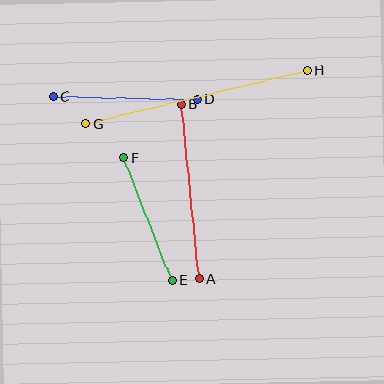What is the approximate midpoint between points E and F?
The midpoint is at approximately (148, 219) pixels.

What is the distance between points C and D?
The distance is approximately 144 pixels.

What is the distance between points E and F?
The distance is approximately 131 pixels.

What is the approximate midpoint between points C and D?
The midpoint is at approximately (125, 98) pixels.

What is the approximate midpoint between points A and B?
The midpoint is at approximately (190, 191) pixels.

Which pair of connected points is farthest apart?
Points G and H are farthest apart.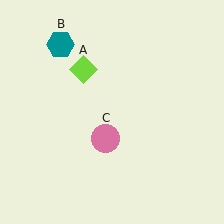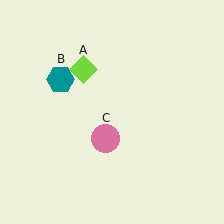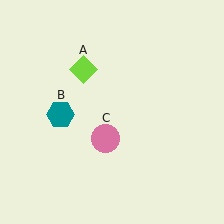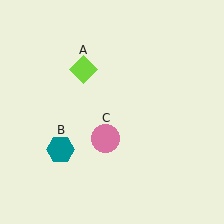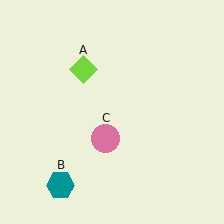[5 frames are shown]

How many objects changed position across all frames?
1 object changed position: teal hexagon (object B).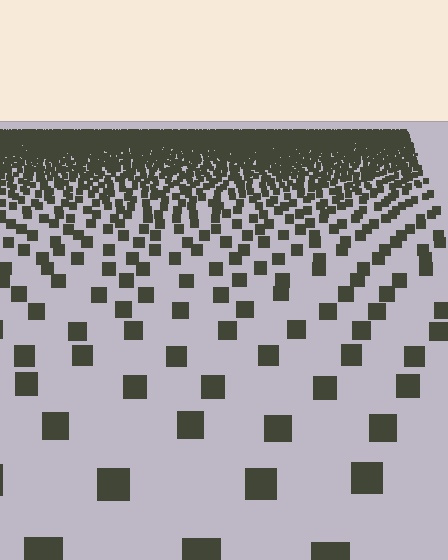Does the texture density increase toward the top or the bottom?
Density increases toward the top.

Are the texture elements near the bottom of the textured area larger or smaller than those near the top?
Larger. Near the bottom, elements are closer to the viewer and appear at a bigger on-screen size.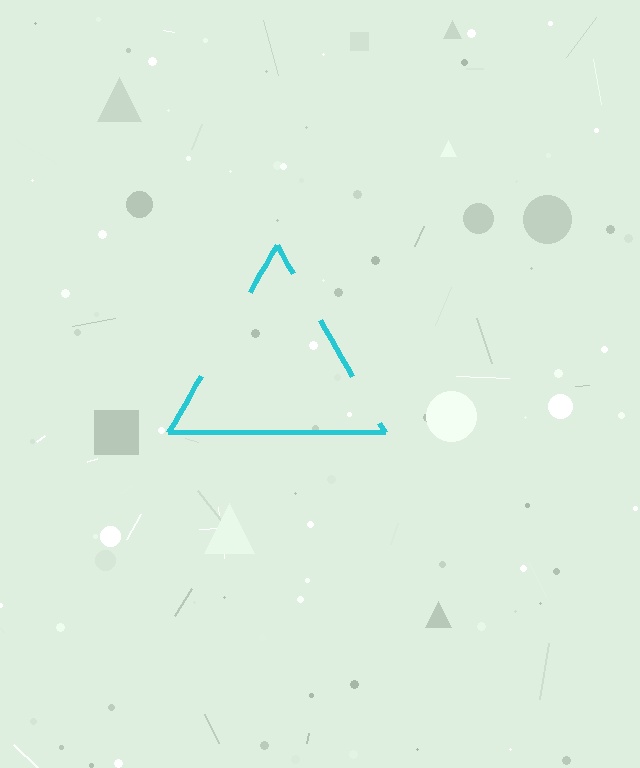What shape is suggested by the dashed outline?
The dashed outline suggests a triangle.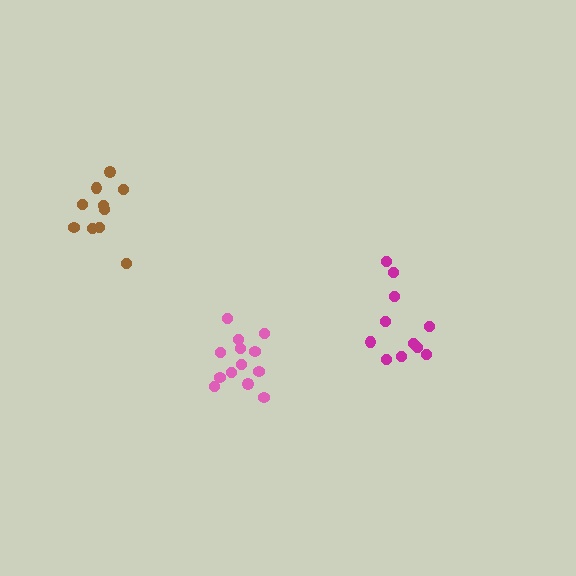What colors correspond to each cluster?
The clusters are colored: pink, magenta, brown.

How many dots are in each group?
Group 1: 13 dots, Group 2: 11 dots, Group 3: 10 dots (34 total).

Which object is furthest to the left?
The brown cluster is leftmost.